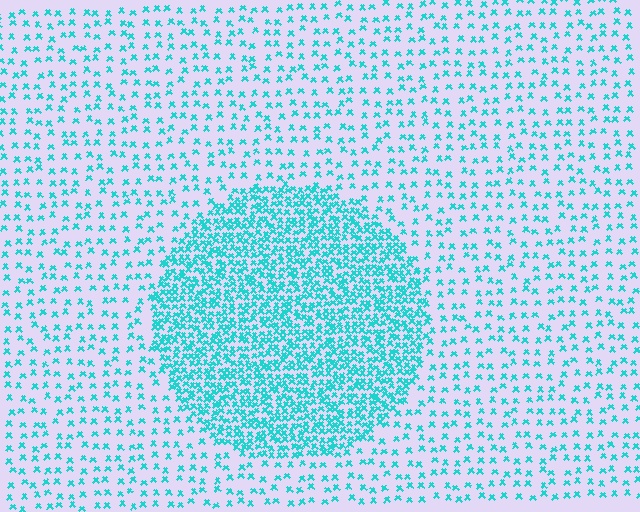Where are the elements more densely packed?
The elements are more densely packed inside the circle boundary.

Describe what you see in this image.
The image contains small cyan elements arranged at two different densities. A circle-shaped region is visible where the elements are more densely packed than the surrounding area.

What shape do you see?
I see a circle.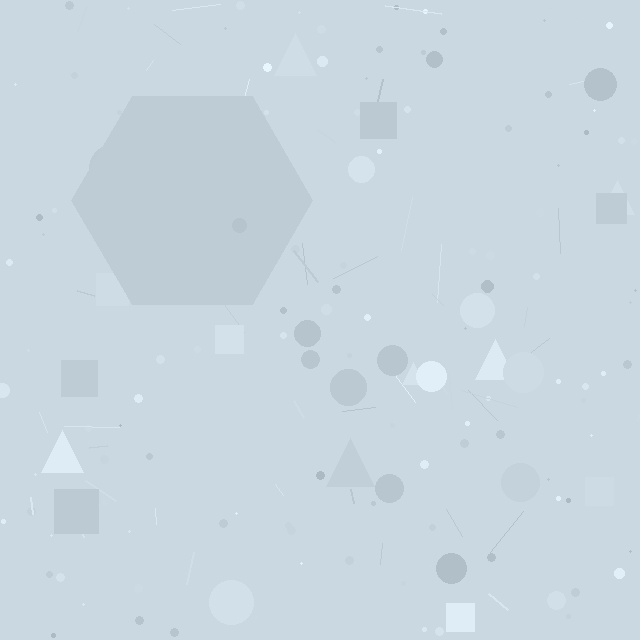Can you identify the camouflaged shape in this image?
The camouflaged shape is a hexagon.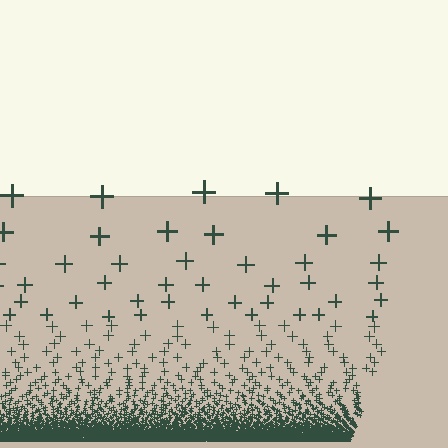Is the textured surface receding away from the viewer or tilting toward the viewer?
The surface appears to tilt toward the viewer. Texture elements get larger and sparser toward the top.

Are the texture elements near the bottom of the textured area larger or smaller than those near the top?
Smaller. The gradient is inverted — elements near the bottom are smaller and denser.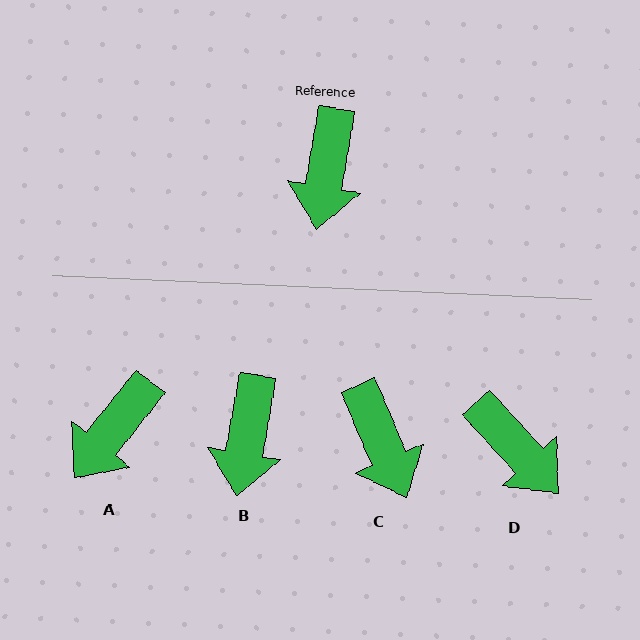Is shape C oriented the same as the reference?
No, it is off by about 33 degrees.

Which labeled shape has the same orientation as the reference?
B.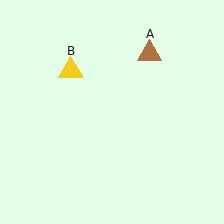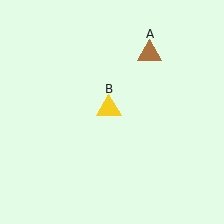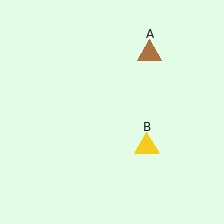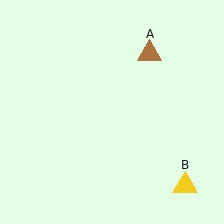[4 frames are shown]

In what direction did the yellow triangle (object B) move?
The yellow triangle (object B) moved down and to the right.